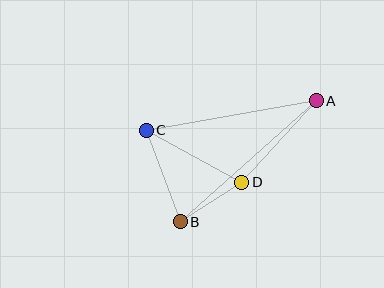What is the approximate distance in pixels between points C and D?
The distance between C and D is approximately 109 pixels.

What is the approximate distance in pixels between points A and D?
The distance between A and D is approximately 110 pixels.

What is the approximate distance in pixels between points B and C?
The distance between B and C is approximately 98 pixels.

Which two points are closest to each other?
Points B and D are closest to each other.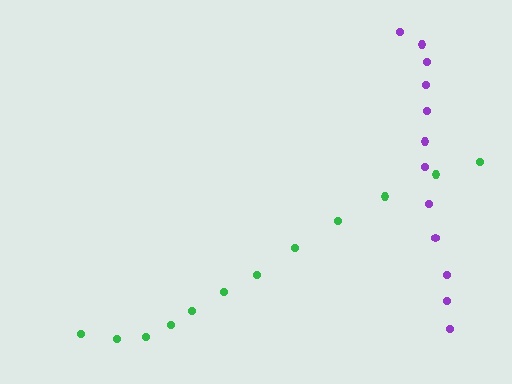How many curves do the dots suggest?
There are 2 distinct paths.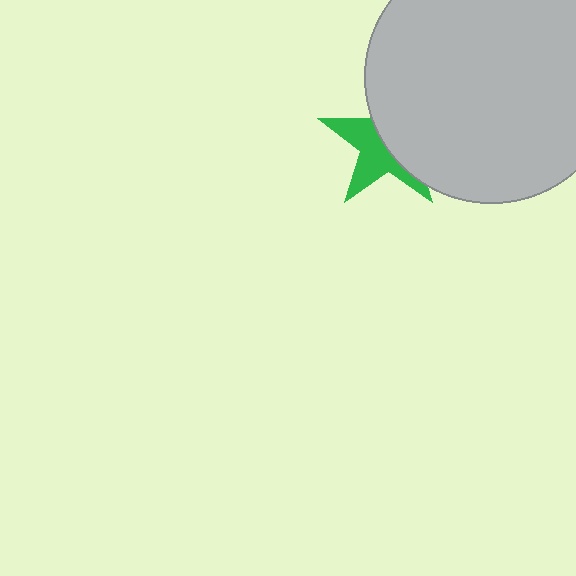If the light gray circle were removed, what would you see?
You would see the complete green star.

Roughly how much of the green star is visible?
About half of it is visible (roughly 47%).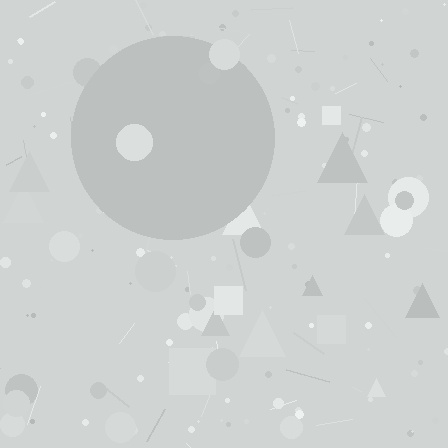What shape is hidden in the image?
A circle is hidden in the image.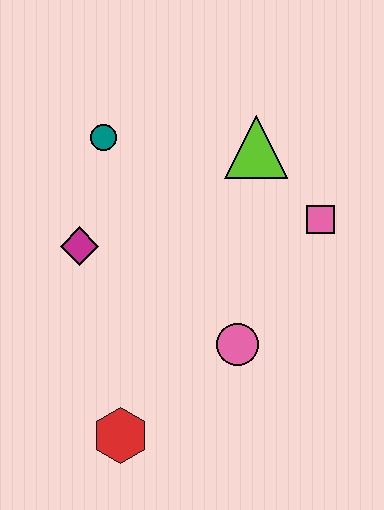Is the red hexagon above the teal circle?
No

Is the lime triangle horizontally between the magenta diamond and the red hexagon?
No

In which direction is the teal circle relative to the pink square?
The teal circle is to the left of the pink square.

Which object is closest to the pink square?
The lime triangle is closest to the pink square.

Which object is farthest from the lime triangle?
The red hexagon is farthest from the lime triangle.